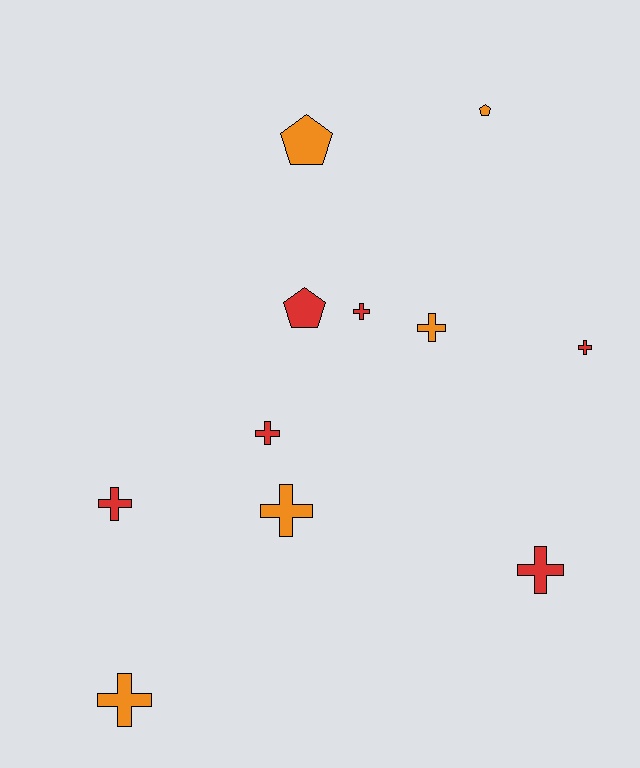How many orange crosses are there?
There are 3 orange crosses.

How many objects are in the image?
There are 11 objects.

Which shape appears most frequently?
Cross, with 8 objects.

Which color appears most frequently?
Red, with 6 objects.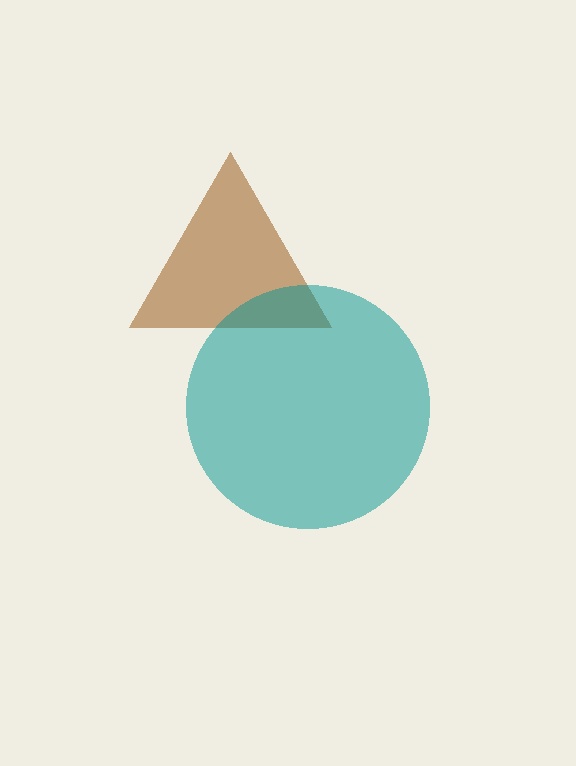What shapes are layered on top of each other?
The layered shapes are: a brown triangle, a teal circle.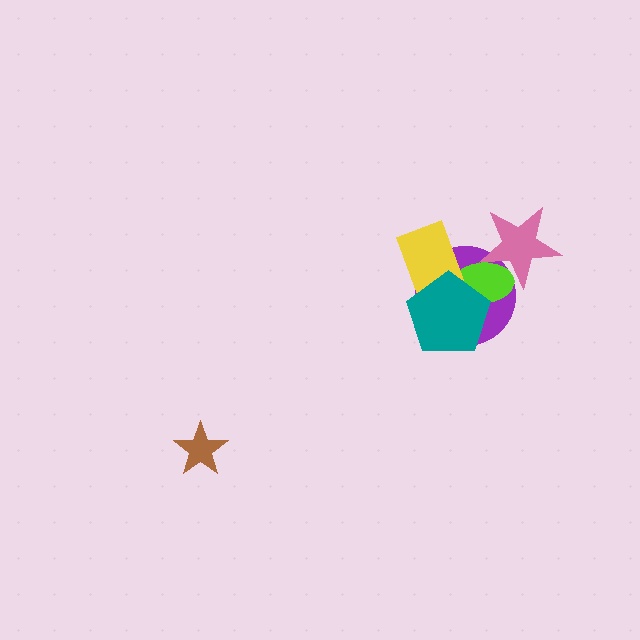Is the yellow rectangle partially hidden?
Yes, it is partially covered by another shape.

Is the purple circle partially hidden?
Yes, it is partially covered by another shape.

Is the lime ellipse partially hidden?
Yes, it is partially covered by another shape.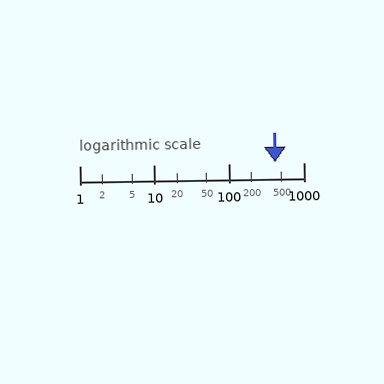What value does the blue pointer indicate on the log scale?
The pointer indicates approximately 420.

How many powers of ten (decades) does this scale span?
The scale spans 3 decades, from 1 to 1000.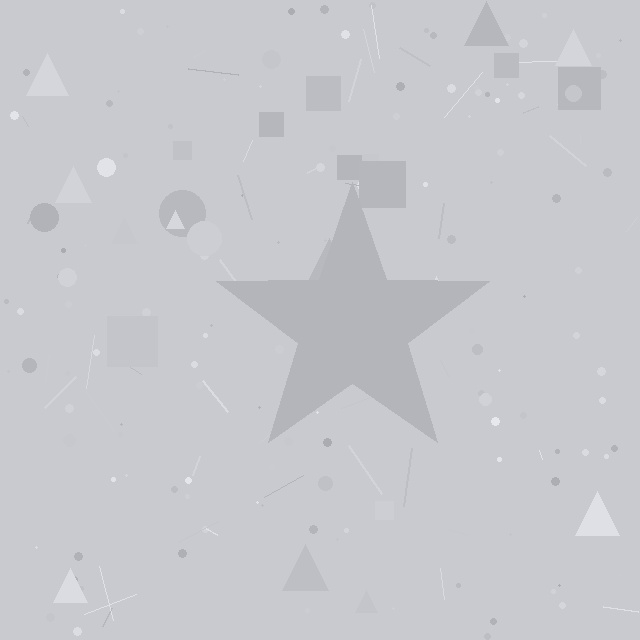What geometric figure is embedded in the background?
A star is embedded in the background.